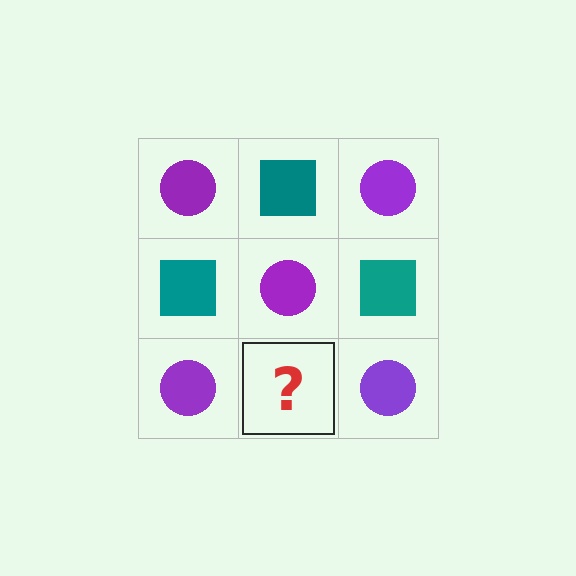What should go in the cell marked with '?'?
The missing cell should contain a teal square.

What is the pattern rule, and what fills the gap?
The rule is that it alternates purple circle and teal square in a checkerboard pattern. The gap should be filled with a teal square.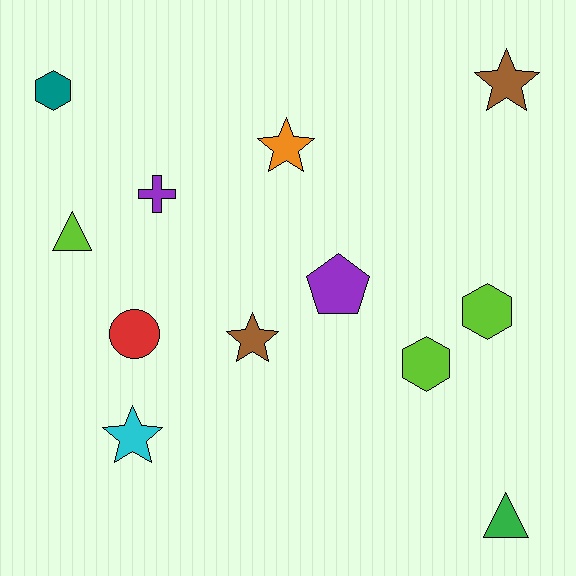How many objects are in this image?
There are 12 objects.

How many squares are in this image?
There are no squares.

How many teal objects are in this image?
There is 1 teal object.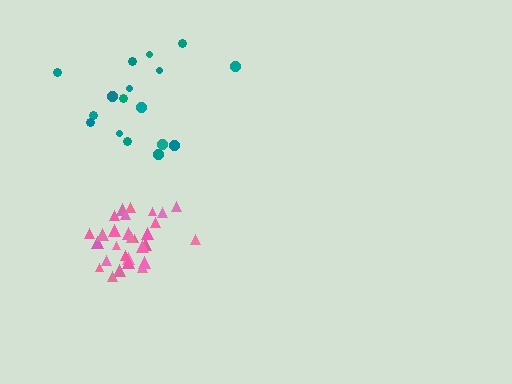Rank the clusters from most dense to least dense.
pink, teal.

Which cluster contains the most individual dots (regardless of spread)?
Pink (29).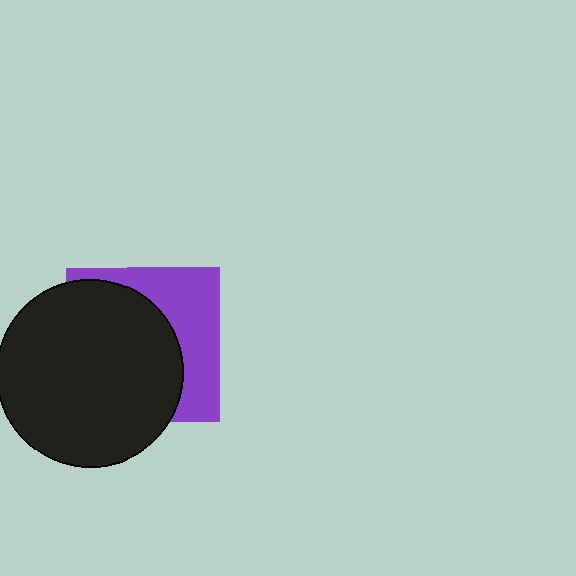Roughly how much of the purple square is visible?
A small part of it is visible (roughly 37%).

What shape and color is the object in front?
The object in front is a black circle.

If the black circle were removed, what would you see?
You would see the complete purple square.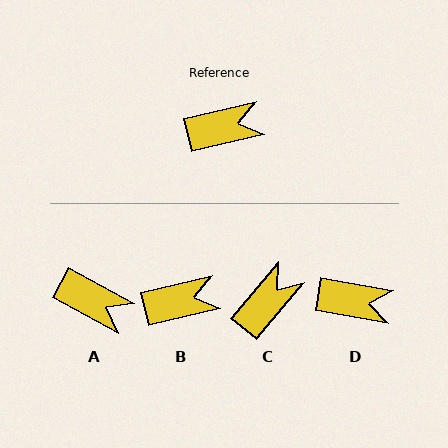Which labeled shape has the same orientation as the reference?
B.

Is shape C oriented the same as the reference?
No, it is off by about 37 degrees.